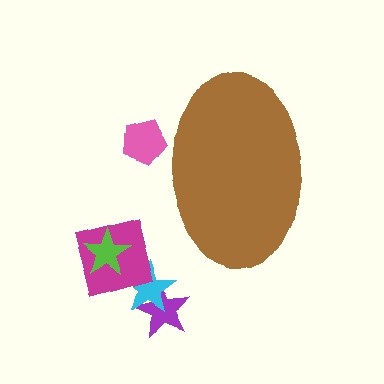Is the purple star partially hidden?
No, the purple star is fully visible.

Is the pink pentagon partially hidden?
Yes, the pink pentagon is partially hidden behind the brown ellipse.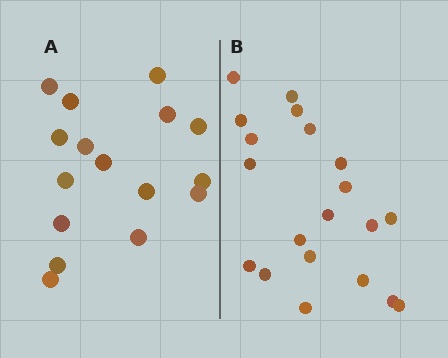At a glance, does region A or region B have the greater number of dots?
Region B (the right region) has more dots.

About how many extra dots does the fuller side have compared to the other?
Region B has about 4 more dots than region A.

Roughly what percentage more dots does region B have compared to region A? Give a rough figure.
About 25% more.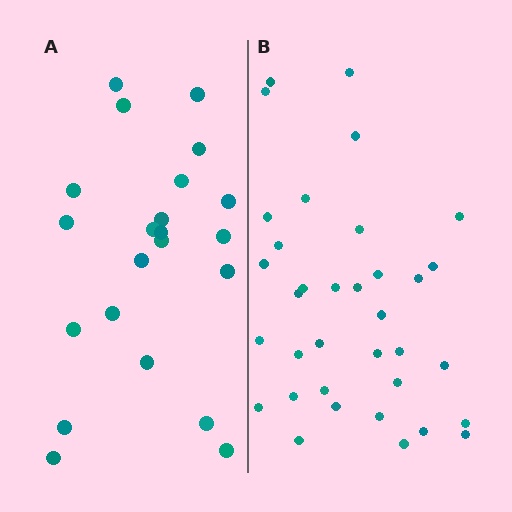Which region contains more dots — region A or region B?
Region B (the right region) has more dots.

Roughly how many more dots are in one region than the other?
Region B has approximately 15 more dots than region A.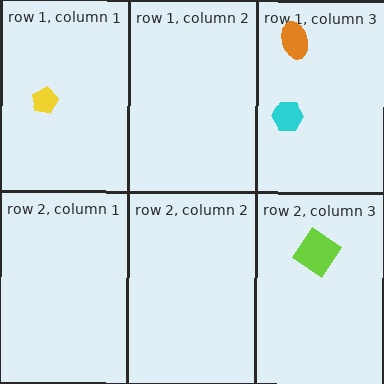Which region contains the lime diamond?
The row 2, column 3 region.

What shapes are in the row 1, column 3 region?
The orange ellipse, the cyan hexagon.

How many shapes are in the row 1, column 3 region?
2.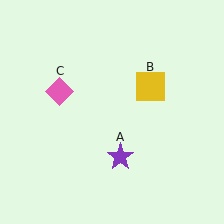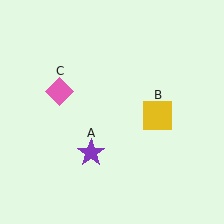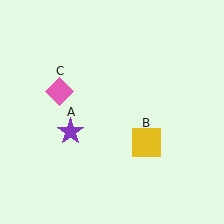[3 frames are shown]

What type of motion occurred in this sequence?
The purple star (object A), yellow square (object B) rotated clockwise around the center of the scene.